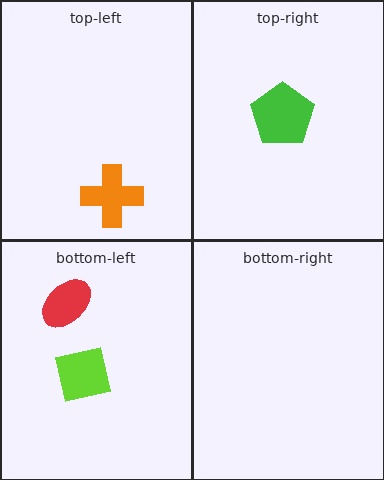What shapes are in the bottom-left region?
The red ellipse, the lime square.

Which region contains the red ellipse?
The bottom-left region.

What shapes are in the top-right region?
The green pentagon.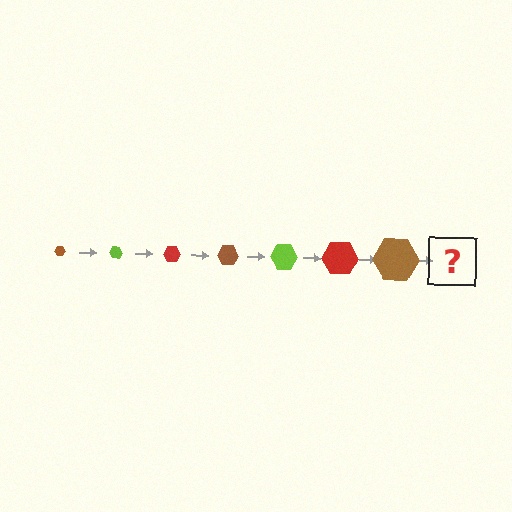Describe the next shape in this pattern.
It should be a lime hexagon, larger than the previous one.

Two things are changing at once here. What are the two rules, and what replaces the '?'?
The two rules are that the hexagon grows larger each step and the color cycles through brown, lime, and red. The '?' should be a lime hexagon, larger than the previous one.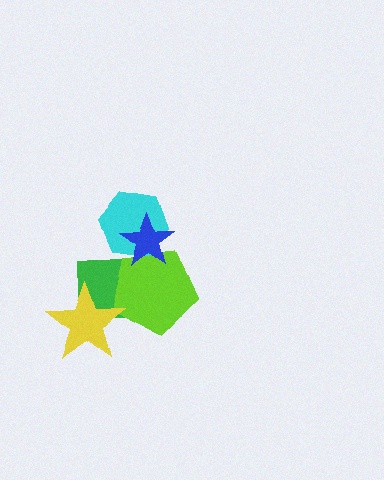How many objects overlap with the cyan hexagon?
2 objects overlap with the cyan hexagon.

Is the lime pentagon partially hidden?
Yes, it is partially covered by another shape.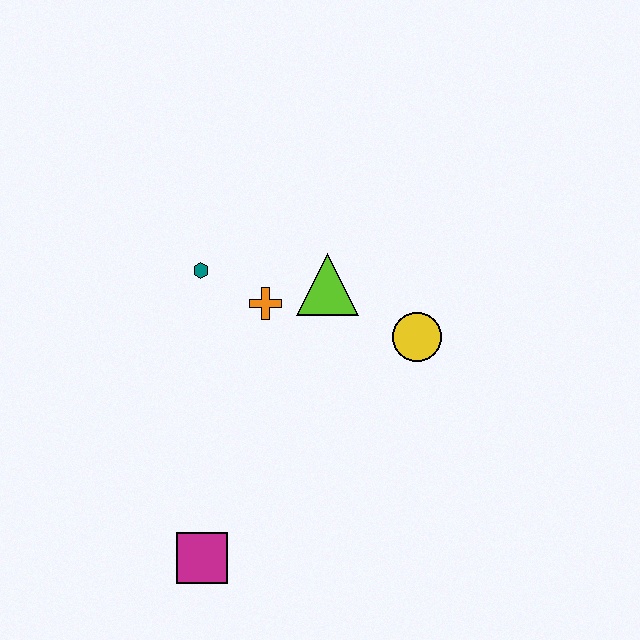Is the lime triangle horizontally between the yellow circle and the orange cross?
Yes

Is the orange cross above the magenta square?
Yes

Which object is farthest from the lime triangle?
The magenta square is farthest from the lime triangle.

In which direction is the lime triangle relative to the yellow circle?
The lime triangle is to the left of the yellow circle.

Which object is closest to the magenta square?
The orange cross is closest to the magenta square.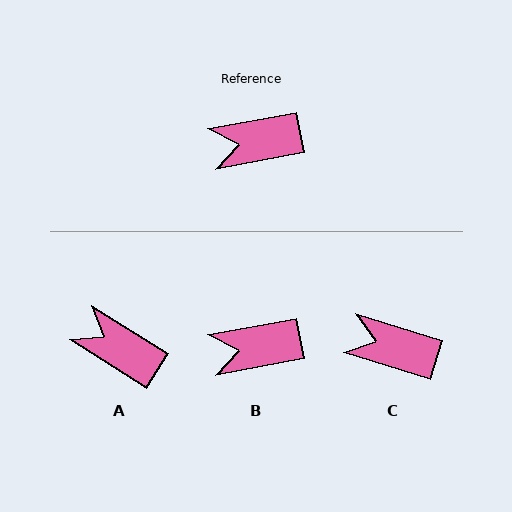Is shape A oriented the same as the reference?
No, it is off by about 43 degrees.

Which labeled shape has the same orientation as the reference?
B.